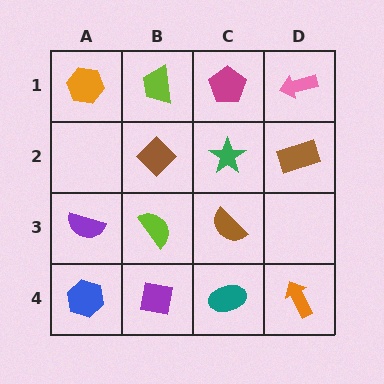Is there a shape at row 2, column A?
No, that cell is empty.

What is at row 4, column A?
A blue hexagon.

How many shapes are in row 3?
3 shapes.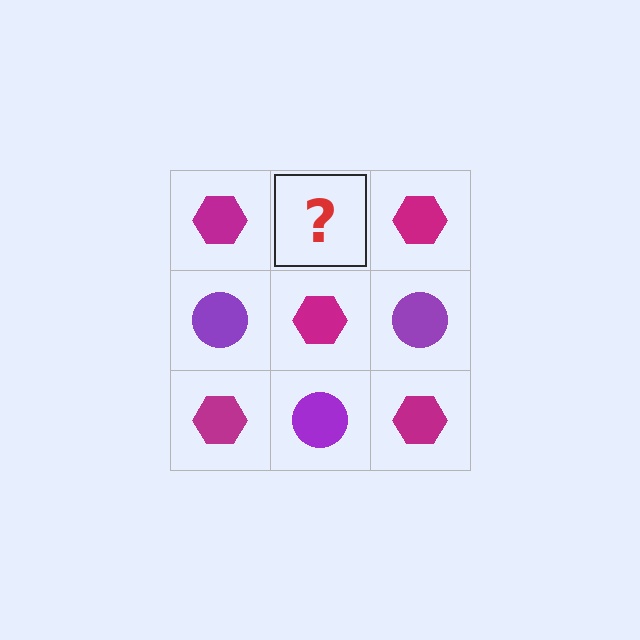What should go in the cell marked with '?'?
The missing cell should contain a purple circle.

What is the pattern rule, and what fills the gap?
The rule is that it alternates magenta hexagon and purple circle in a checkerboard pattern. The gap should be filled with a purple circle.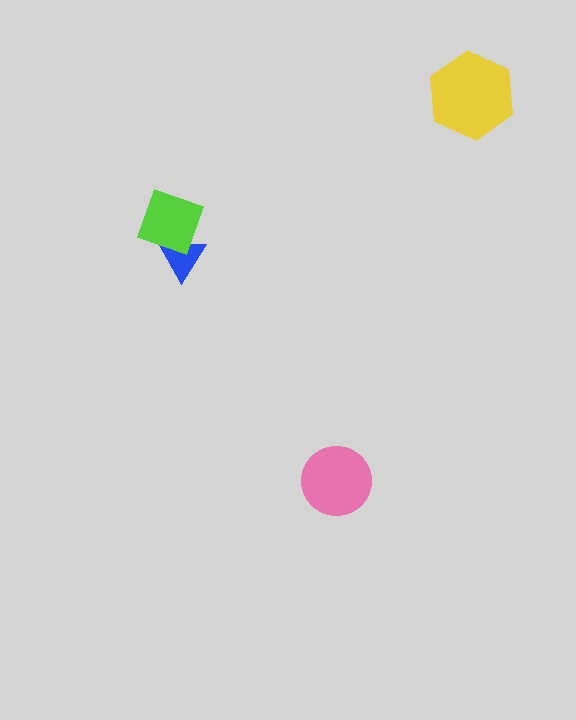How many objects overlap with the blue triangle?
1 object overlaps with the blue triangle.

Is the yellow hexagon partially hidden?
No, no other shape covers it.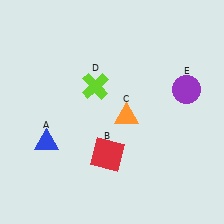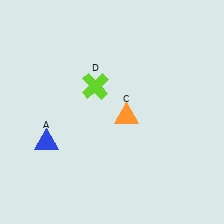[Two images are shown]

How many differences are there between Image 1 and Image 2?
There are 2 differences between the two images.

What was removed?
The purple circle (E), the red square (B) were removed in Image 2.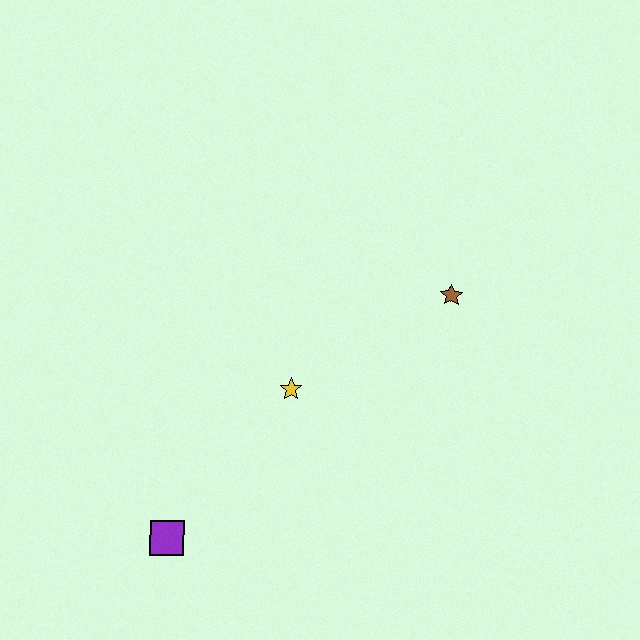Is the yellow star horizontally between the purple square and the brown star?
Yes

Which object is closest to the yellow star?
The brown star is closest to the yellow star.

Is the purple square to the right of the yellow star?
No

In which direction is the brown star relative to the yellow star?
The brown star is to the right of the yellow star.